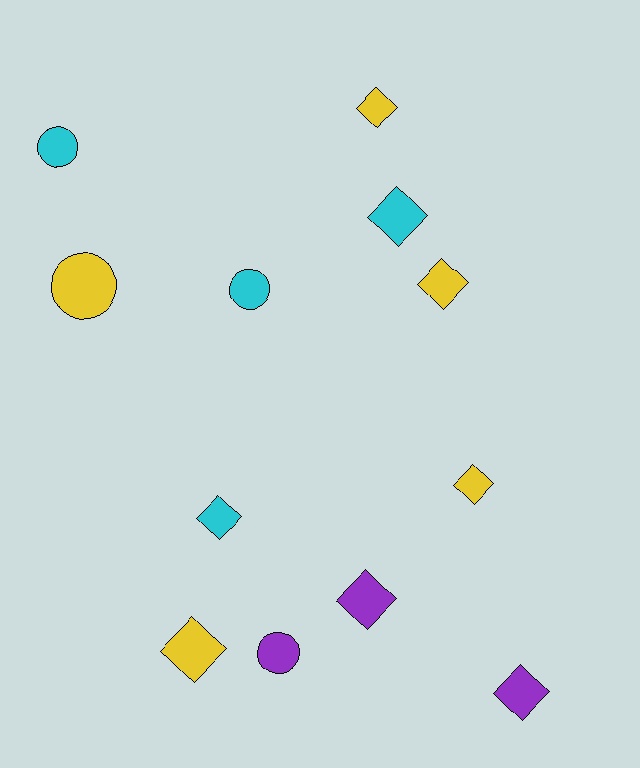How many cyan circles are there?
There are 2 cyan circles.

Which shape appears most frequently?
Diamond, with 8 objects.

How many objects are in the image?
There are 12 objects.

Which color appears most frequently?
Yellow, with 5 objects.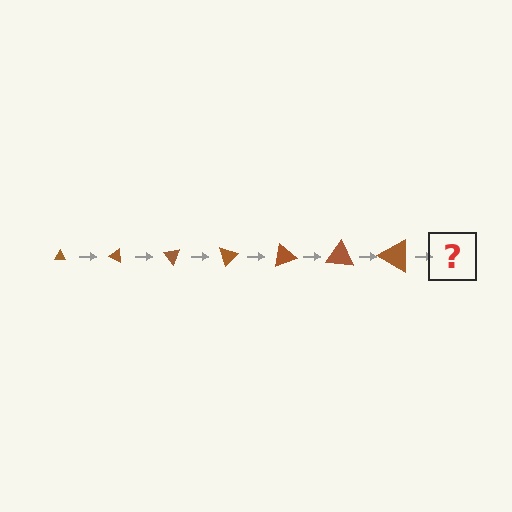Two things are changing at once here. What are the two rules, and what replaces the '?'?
The two rules are that the triangle grows larger each step and it rotates 25 degrees each step. The '?' should be a triangle, larger than the previous one and rotated 175 degrees from the start.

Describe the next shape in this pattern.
It should be a triangle, larger than the previous one and rotated 175 degrees from the start.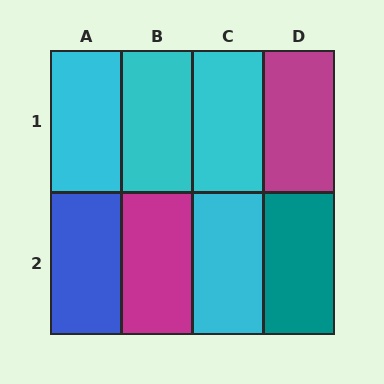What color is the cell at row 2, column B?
Magenta.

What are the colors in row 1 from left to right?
Cyan, cyan, cyan, magenta.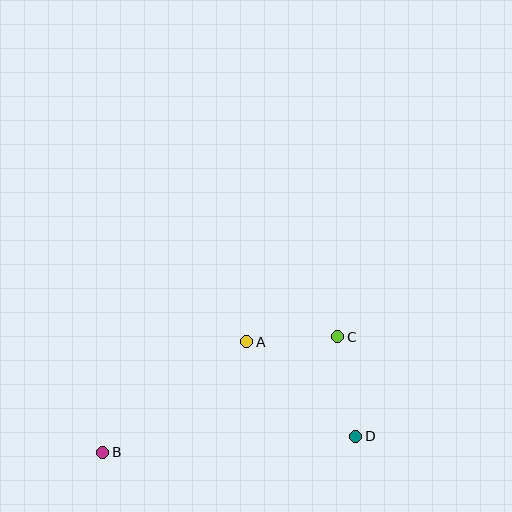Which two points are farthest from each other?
Points B and C are farthest from each other.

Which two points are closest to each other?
Points A and C are closest to each other.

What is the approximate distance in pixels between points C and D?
The distance between C and D is approximately 101 pixels.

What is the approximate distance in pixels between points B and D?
The distance between B and D is approximately 253 pixels.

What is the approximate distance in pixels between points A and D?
The distance between A and D is approximately 144 pixels.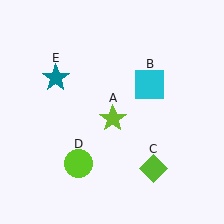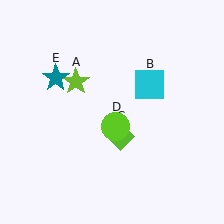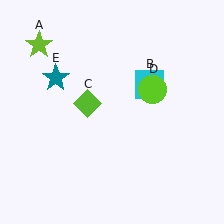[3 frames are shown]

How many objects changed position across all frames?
3 objects changed position: lime star (object A), lime diamond (object C), lime circle (object D).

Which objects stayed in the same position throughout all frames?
Cyan square (object B) and teal star (object E) remained stationary.